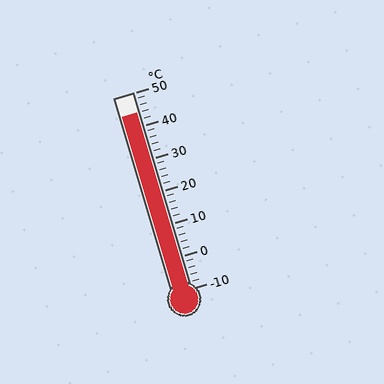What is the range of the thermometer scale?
The thermometer scale ranges from -10°C to 50°C.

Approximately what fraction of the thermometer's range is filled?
The thermometer is filled to approximately 90% of its range.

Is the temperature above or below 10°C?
The temperature is above 10°C.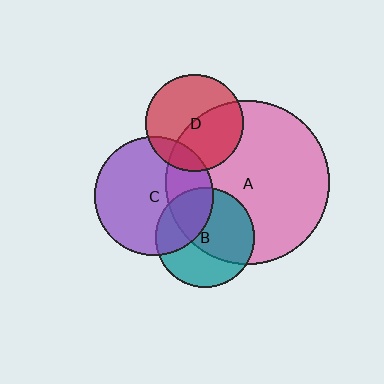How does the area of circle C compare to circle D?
Approximately 1.5 times.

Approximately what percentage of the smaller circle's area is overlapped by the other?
Approximately 35%.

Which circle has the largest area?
Circle A (pink).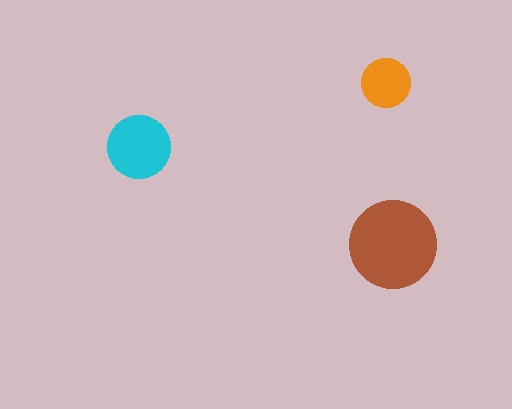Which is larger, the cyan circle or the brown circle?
The brown one.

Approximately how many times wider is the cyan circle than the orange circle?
About 1.5 times wider.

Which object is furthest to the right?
The brown circle is rightmost.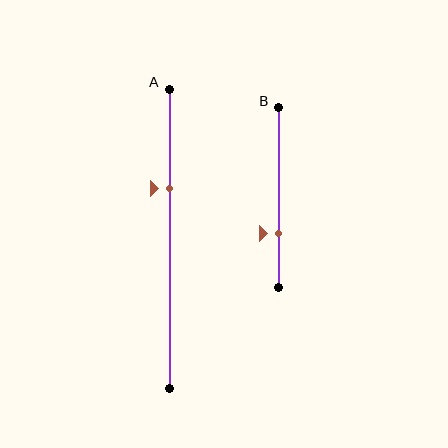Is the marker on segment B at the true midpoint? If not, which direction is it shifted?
No, the marker on segment B is shifted downward by about 20% of the segment length.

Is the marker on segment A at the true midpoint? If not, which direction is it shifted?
No, the marker on segment A is shifted upward by about 17% of the segment length.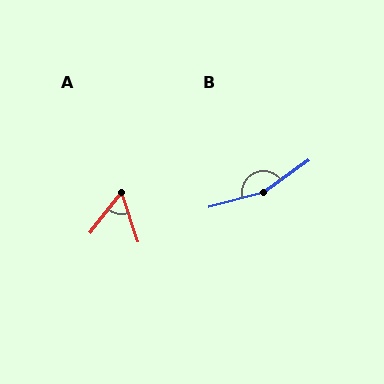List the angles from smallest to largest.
A (56°), B (159°).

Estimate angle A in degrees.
Approximately 56 degrees.